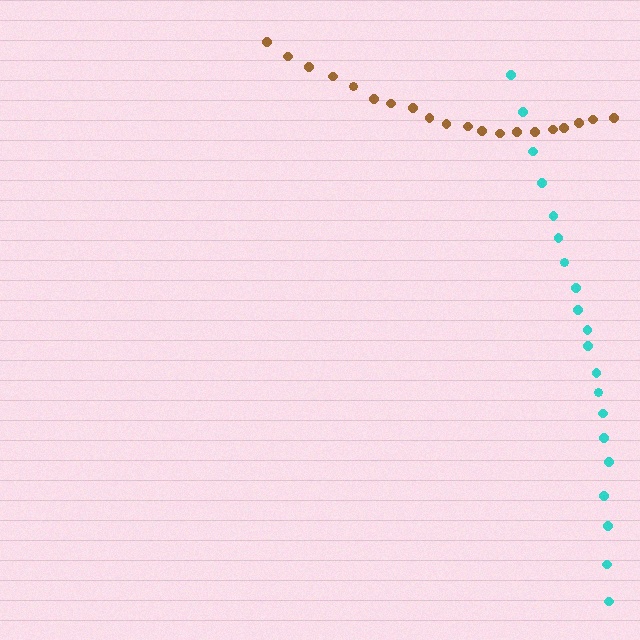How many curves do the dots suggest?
There are 2 distinct paths.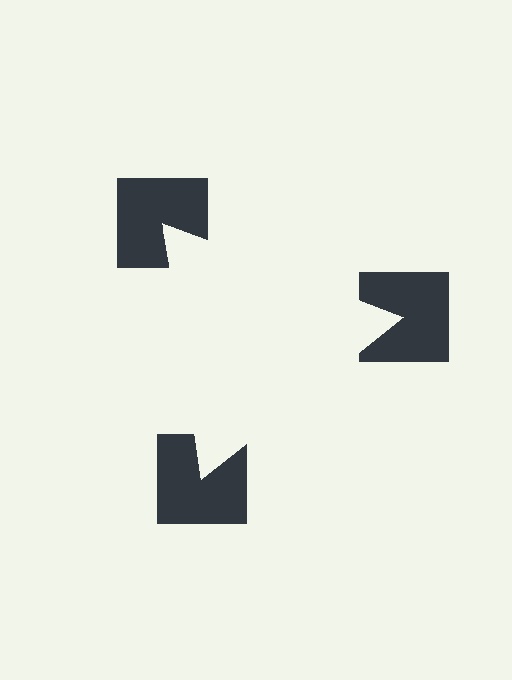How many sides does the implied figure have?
3 sides.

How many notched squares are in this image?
There are 3 — one at each vertex of the illusory triangle.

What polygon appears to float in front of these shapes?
An illusory triangle — its edges are inferred from the aligned wedge cuts in the notched squares, not physically drawn.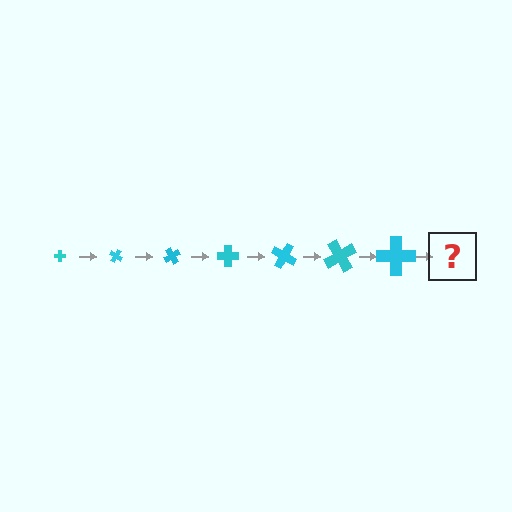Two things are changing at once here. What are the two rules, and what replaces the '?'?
The two rules are that the cross grows larger each step and it rotates 30 degrees each step. The '?' should be a cross, larger than the previous one and rotated 210 degrees from the start.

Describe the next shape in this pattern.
It should be a cross, larger than the previous one and rotated 210 degrees from the start.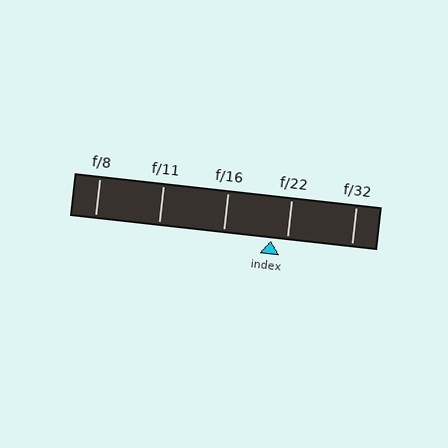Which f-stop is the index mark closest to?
The index mark is closest to f/22.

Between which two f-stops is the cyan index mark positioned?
The index mark is between f/16 and f/22.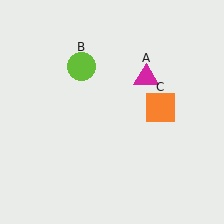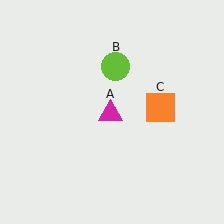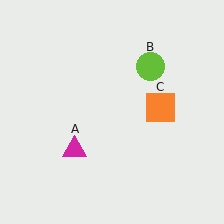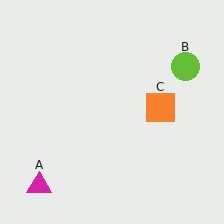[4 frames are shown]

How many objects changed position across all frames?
2 objects changed position: magenta triangle (object A), lime circle (object B).